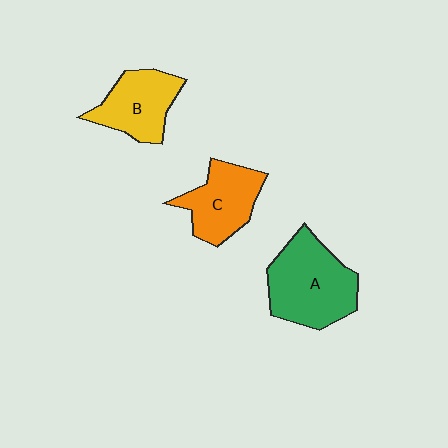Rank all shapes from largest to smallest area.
From largest to smallest: A (green), C (orange), B (yellow).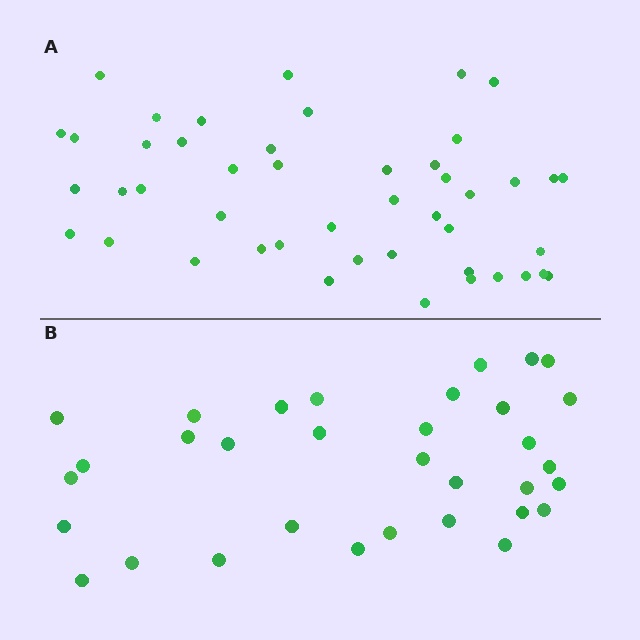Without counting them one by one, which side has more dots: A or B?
Region A (the top region) has more dots.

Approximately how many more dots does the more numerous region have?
Region A has approximately 15 more dots than region B.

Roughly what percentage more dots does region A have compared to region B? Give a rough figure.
About 40% more.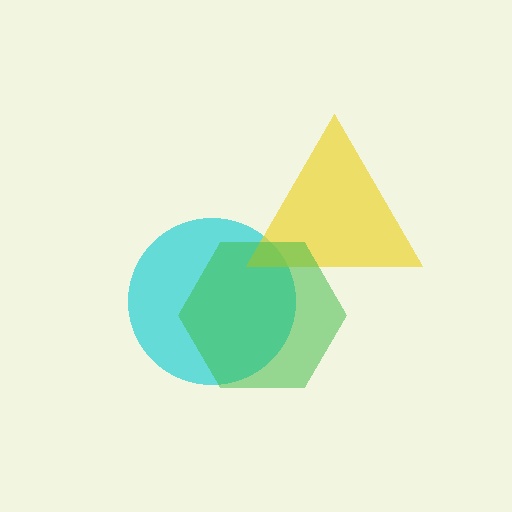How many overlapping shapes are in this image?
There are 3 overlapping shapes in the image.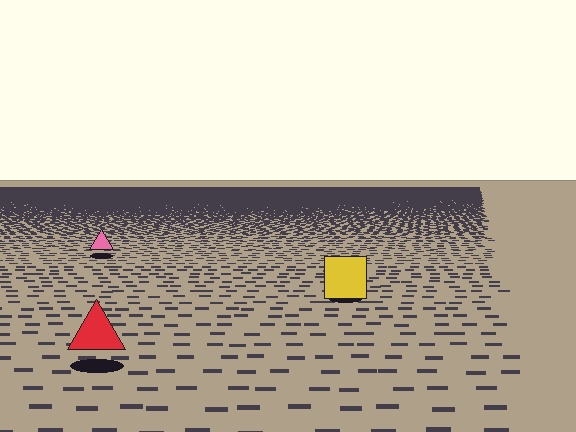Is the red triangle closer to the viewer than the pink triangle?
Yes. The red triangle is closer — you can tell from the texture gradient: the ground texture is coarser near it.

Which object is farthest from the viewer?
The pink triangle is farthest from the viewer. It appears smaller and the ground texture around it is denser.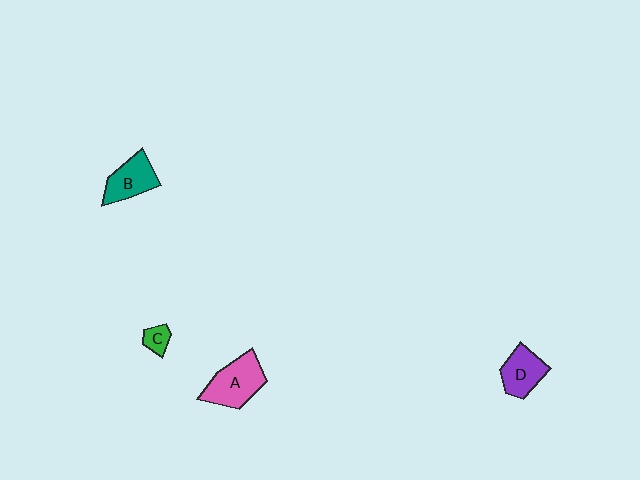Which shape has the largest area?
Shape A (pink).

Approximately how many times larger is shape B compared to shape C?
Approximately 2.8 times.